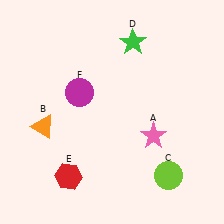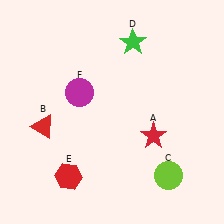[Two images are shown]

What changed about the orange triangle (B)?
In Image 1, B is orange. In Image 2, it changed to red.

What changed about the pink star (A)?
In Image 1, A is pink. In Image 2, it changed to red.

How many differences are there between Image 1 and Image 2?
There are 2 differences between the two images.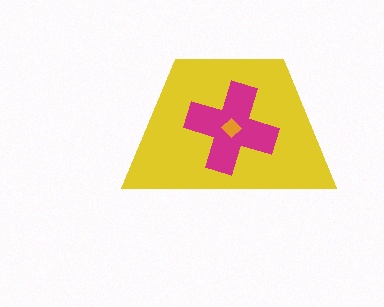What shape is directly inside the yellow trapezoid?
The magenta cross.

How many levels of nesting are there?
3.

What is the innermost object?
The orange diamond.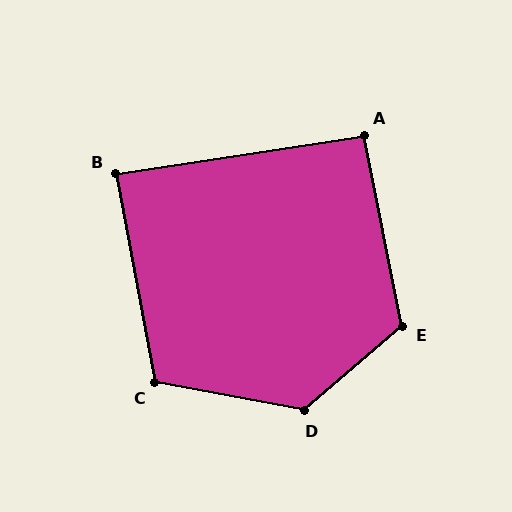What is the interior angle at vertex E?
Approximately 120 degrees (obtuse).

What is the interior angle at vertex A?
Approximately 92 degrees (approximately right).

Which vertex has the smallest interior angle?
B, at approximately 88 degrees.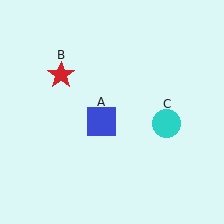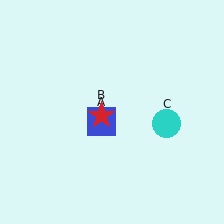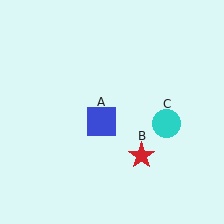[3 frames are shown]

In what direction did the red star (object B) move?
The red star (object B) moved down and to the right.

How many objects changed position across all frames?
1 object changed position: red star (object B).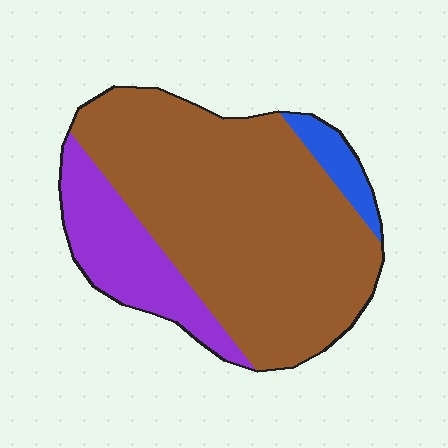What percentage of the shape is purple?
Purple takes up about one fifth (1/5) of the shape.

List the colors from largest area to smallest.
From largest to smallest: brown, purple, blue.